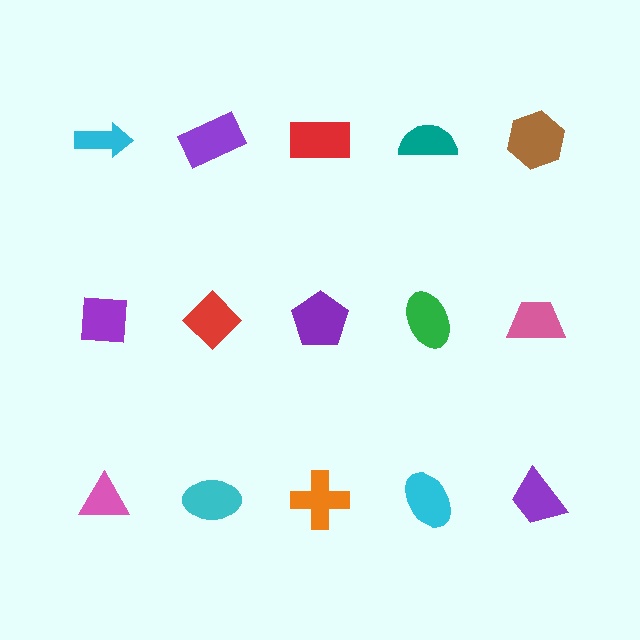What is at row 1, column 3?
A red rectangle.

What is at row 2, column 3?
A purple pentagon.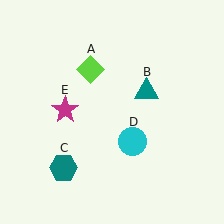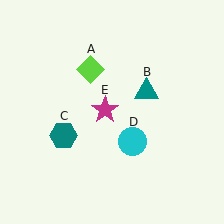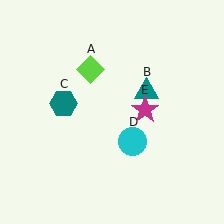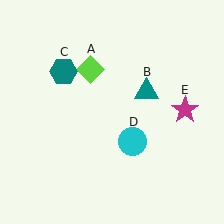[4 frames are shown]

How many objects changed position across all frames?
2 objects changed position: teal hexagon (object C), magenta star (object E).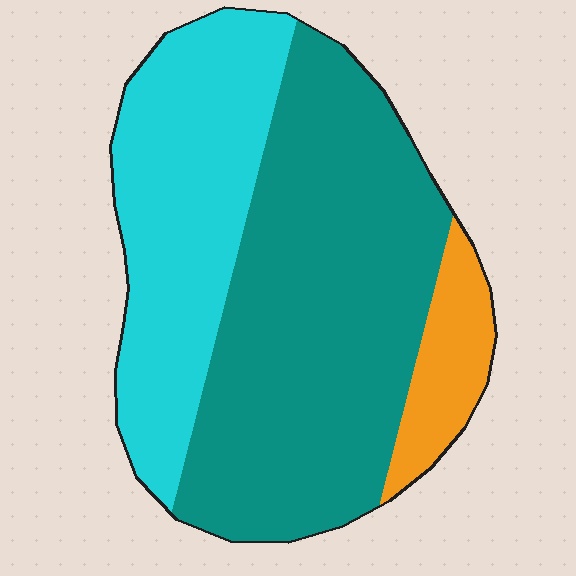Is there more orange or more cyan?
Cyan.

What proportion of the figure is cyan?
Cyan takes up between a third and a half of the figure.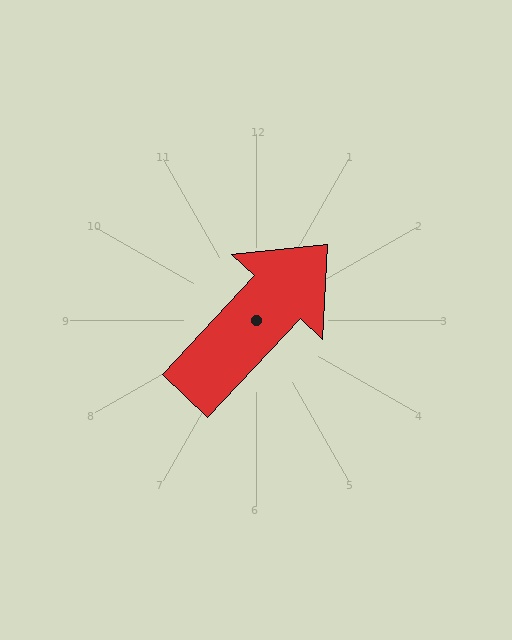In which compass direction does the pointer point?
Northeast.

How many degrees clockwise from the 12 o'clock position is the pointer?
Approximately 43 degrees.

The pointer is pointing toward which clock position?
Roughly 1 o'clock.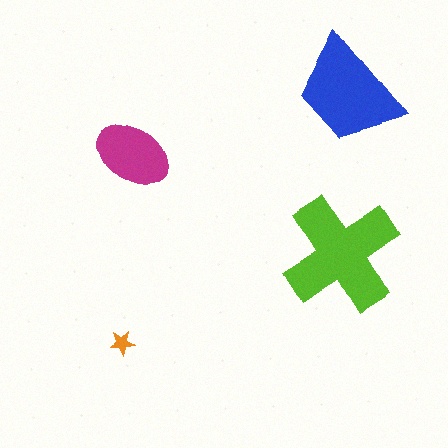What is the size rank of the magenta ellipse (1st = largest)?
3rd.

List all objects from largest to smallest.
The lime cross, the blue trapezoid, the magenta ellipse, the orange star.